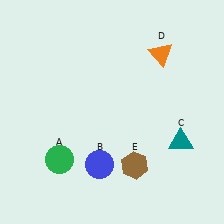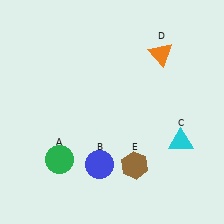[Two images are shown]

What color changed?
The triangle (C) changed from teal in Image 1 to cyan in Image 2.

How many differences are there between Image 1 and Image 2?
There is 1 difference between the two images.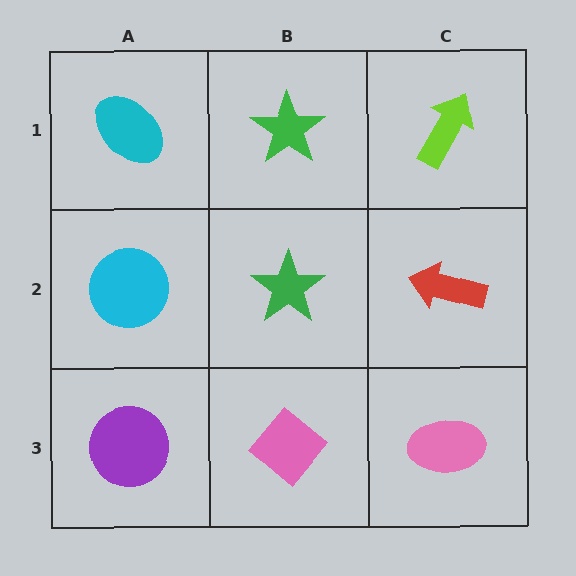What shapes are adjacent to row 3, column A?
A cyan circle (row 2, column A), a pink diamond (row 3, column B).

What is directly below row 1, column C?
A red arrow.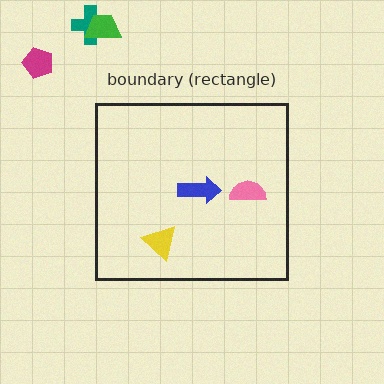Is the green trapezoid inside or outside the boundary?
Outside.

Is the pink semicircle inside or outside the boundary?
Inside.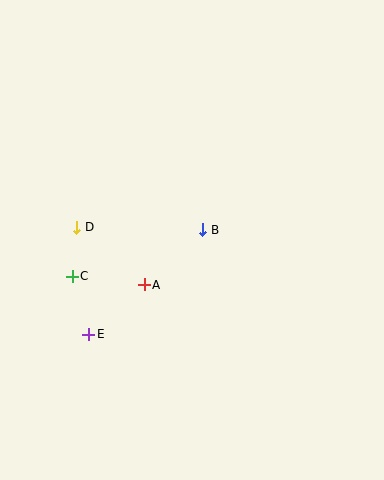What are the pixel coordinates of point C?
Point C is at (72, 276).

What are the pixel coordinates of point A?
Point A is at (144, 285).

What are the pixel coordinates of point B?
Point B is at (203, 230).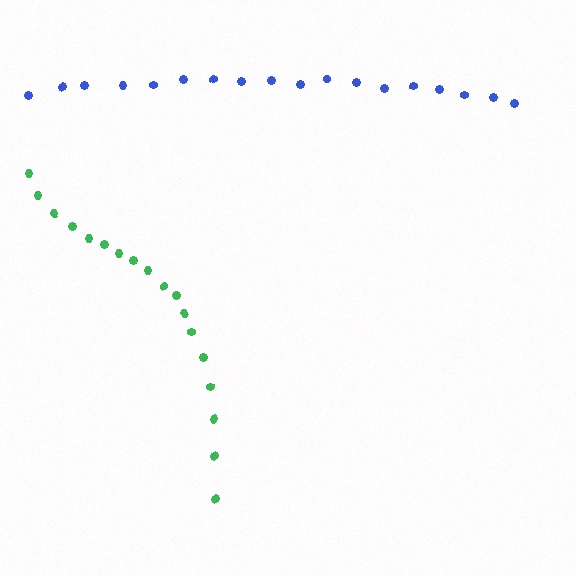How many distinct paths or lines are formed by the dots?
There are 2 distinct paths.